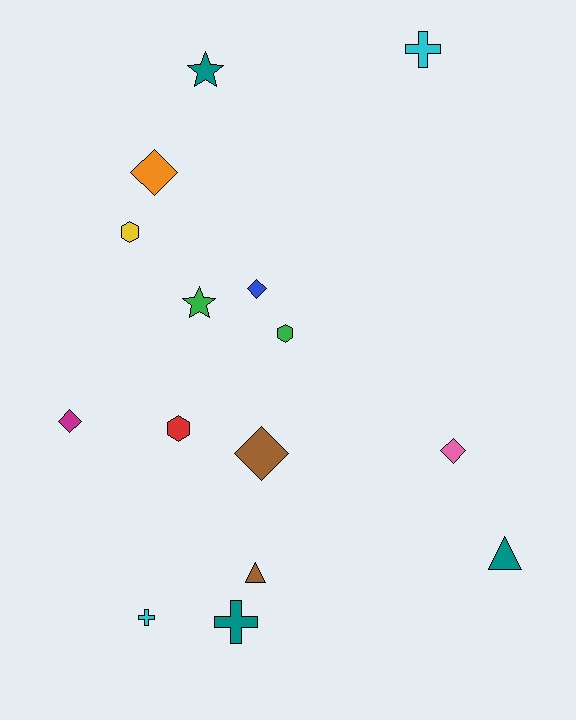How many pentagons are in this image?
There are no pentagons.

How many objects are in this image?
There are 15 objects.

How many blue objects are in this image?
There is 1 blue object.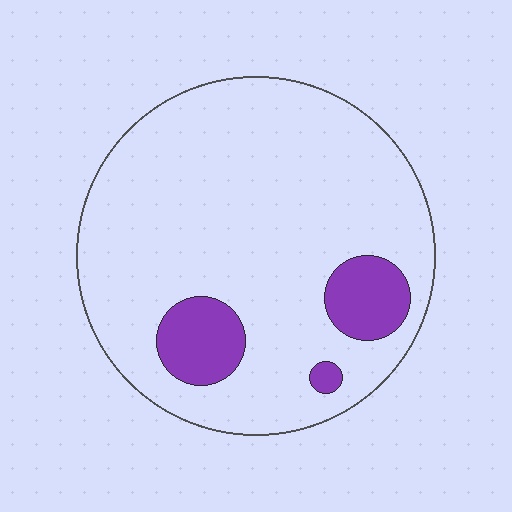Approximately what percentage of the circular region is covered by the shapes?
Approximately 15%.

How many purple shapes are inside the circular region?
3.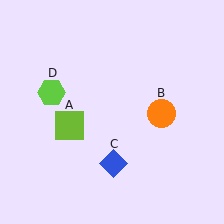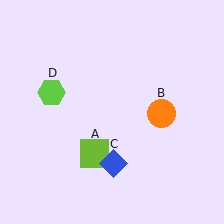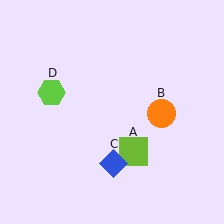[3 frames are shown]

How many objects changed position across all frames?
1 object changed position: lime square (object A).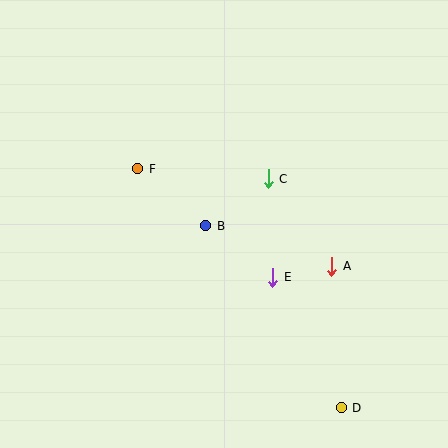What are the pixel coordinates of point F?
Point F is at (138, 169).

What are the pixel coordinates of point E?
Point E is at (273, 277).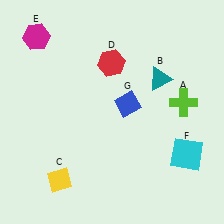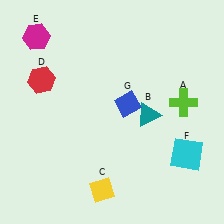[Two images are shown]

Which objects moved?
The objects that moved are: the teal triangle (B), the yellow diamond (C), the red hexagon (D).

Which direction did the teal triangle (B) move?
The teal triangle (B) moved down.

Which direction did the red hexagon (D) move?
The red hexagon (D) moved left.